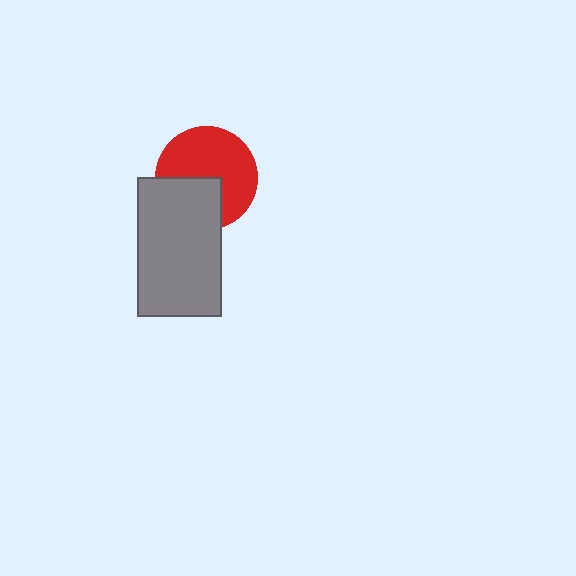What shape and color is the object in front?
The object in front is a gray rectangle.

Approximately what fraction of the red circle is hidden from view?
Roughly 35% of the red circle is hidden behind the gray rectangle.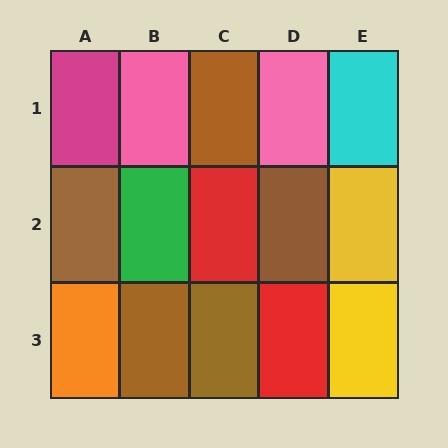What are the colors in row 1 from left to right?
Magenta, pink, brown, pink, cyan.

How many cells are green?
1 cell is green.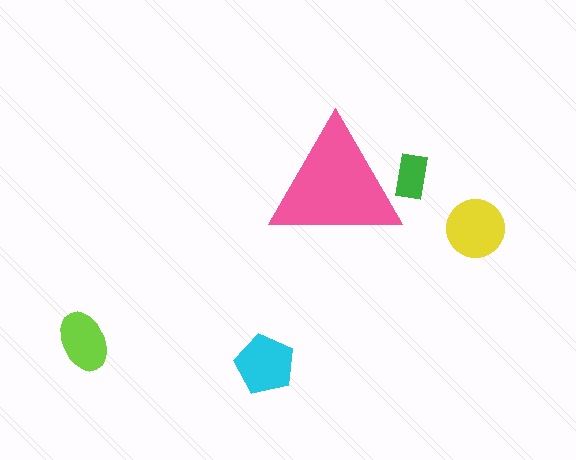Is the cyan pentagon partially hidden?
No, the cyan pentagon is fully visible.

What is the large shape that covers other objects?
A pink triangle.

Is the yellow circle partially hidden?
No, the yellow circle is fully visible.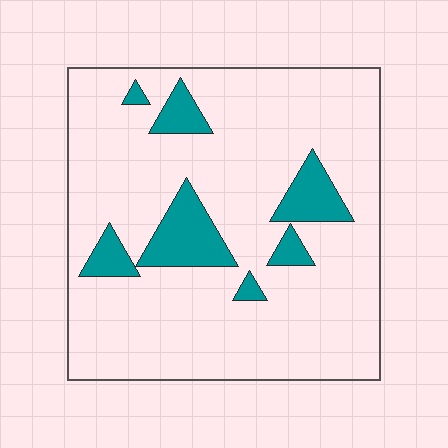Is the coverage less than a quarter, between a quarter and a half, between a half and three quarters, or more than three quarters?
Less than a quarter.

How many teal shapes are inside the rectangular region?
7.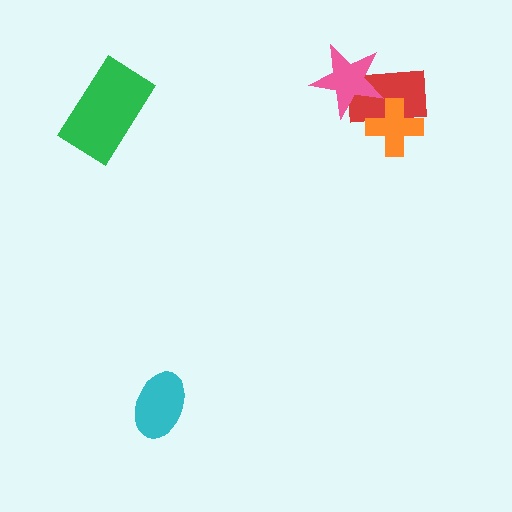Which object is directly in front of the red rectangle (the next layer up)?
The orange cross is directly in front of the red rectangle.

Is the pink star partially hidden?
No, no other shape covers it.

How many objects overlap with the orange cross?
1 object overlaps with the orange cross.